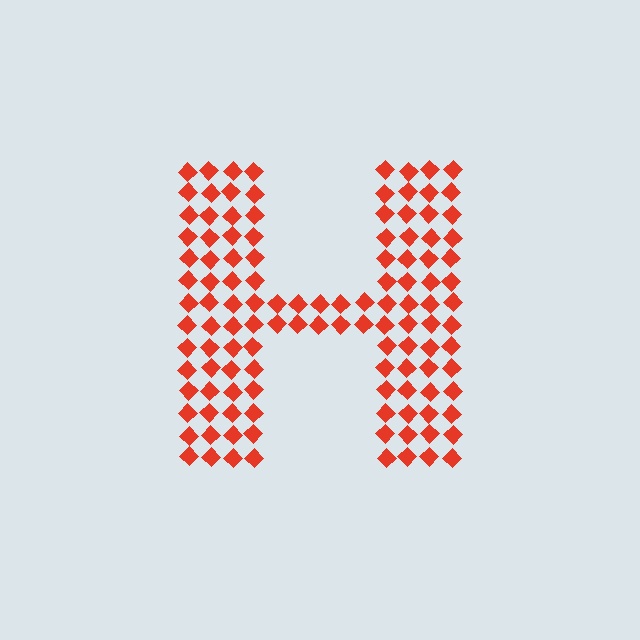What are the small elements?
The small elements are diamonds.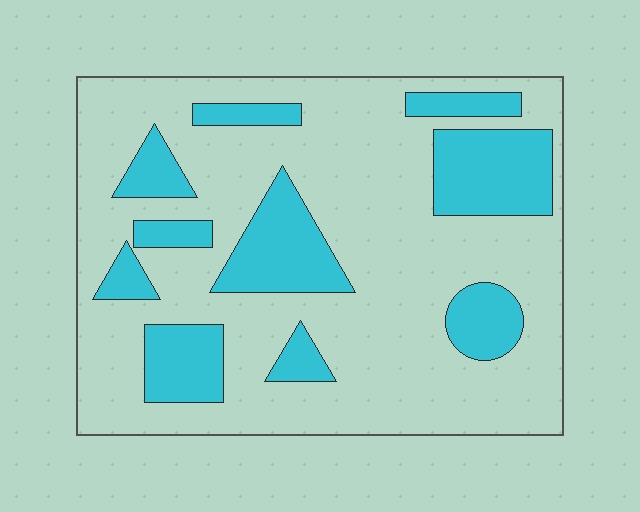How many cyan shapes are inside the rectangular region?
10.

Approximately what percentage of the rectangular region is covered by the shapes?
Approximately 25%.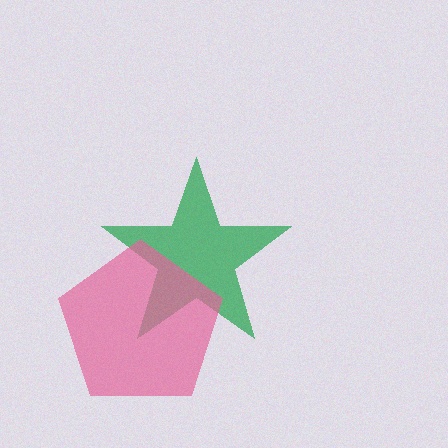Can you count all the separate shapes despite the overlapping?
Yes, there are 2 separate shapes.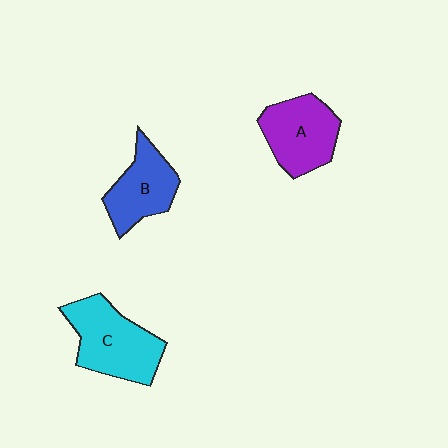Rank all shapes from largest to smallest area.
From largest to smallest: C (cyan), A (purple), B (blue).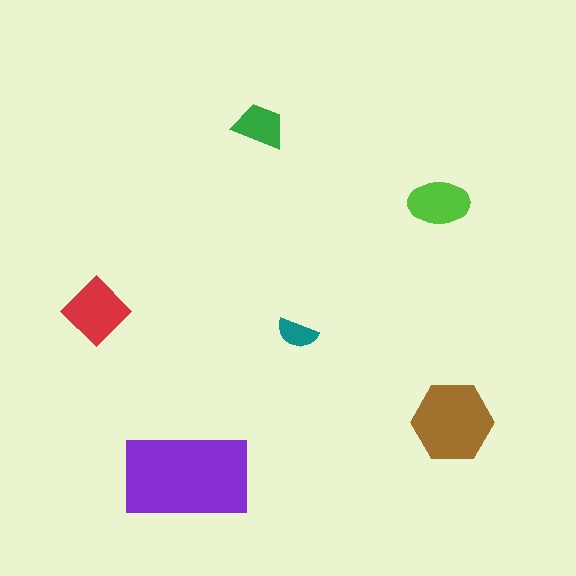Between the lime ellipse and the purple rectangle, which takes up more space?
The purple rectangle.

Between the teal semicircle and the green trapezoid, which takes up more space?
The green trapezoid.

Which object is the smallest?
The teal semicircle.